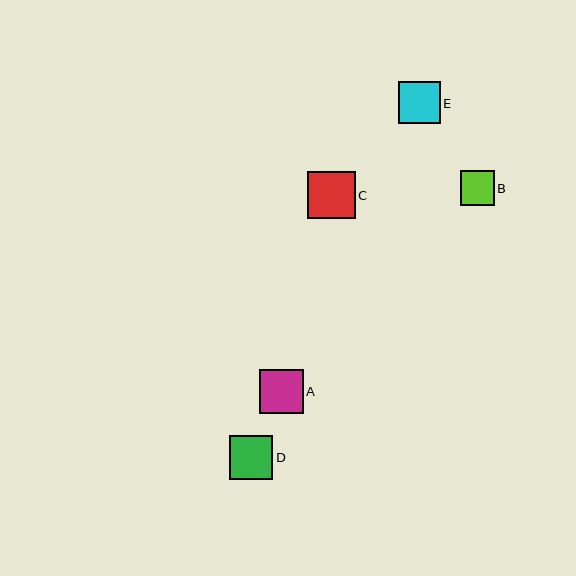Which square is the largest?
Square C is the largest with a size of approximately 48 pixels.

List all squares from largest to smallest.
From largest to smallest: C, A, D, E, B.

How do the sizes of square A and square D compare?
Square A and square D are approximately the same size.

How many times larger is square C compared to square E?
Square C is approximately 1.1 times the size of square E.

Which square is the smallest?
Square B is the smallest with a size of approximately 34 pixels.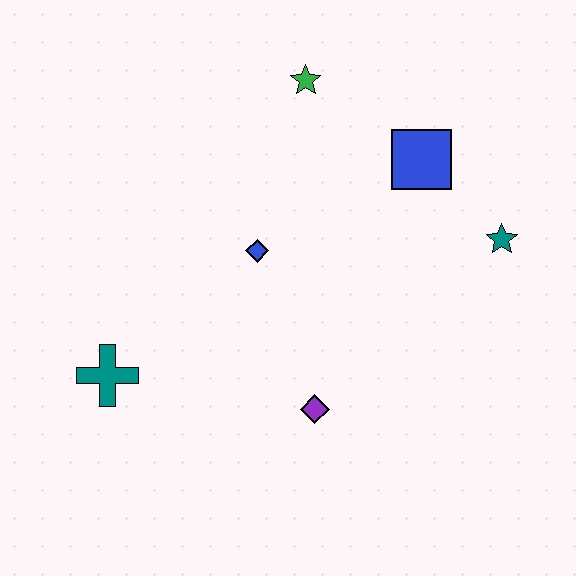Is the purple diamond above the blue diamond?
No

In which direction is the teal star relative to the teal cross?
The teal star is to the right of the teal cross.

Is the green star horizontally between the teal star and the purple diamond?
No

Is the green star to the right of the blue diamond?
Yes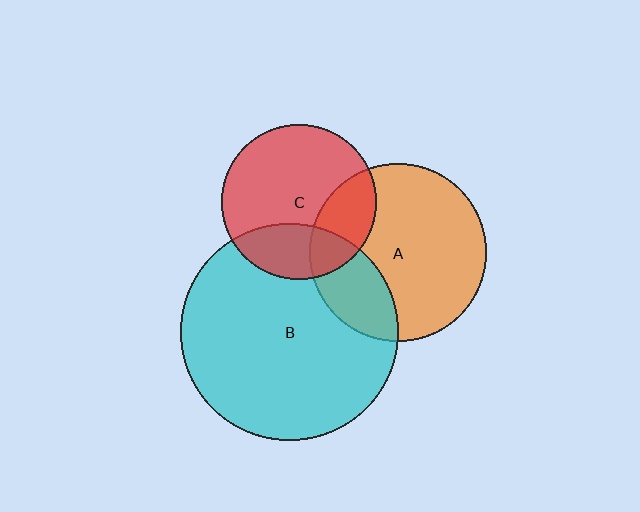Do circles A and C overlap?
Yes.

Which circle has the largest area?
Circle B (cyan).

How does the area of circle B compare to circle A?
Approximately 1.5 times.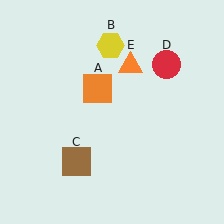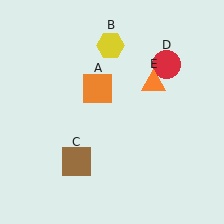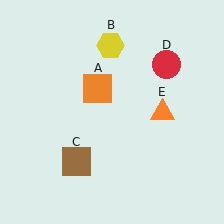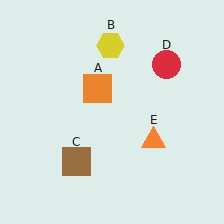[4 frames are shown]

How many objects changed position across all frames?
1 object changed position: orange triangle (object E).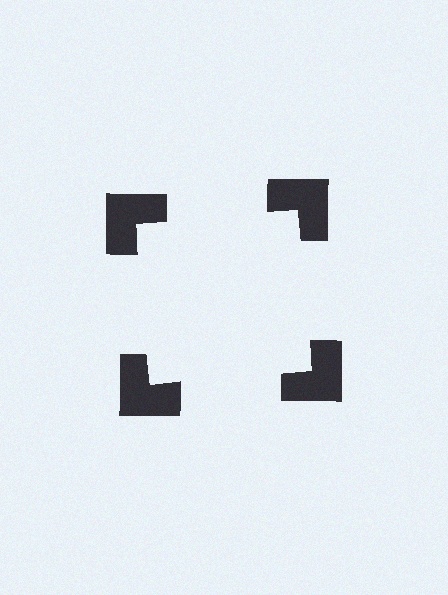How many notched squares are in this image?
There are 4 — one at each vertex of the illusory square.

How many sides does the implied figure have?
4 sides.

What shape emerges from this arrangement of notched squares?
An illusory square — its edges are inferred from the aligned wedge cuts in the notched squares, not physically drawn.